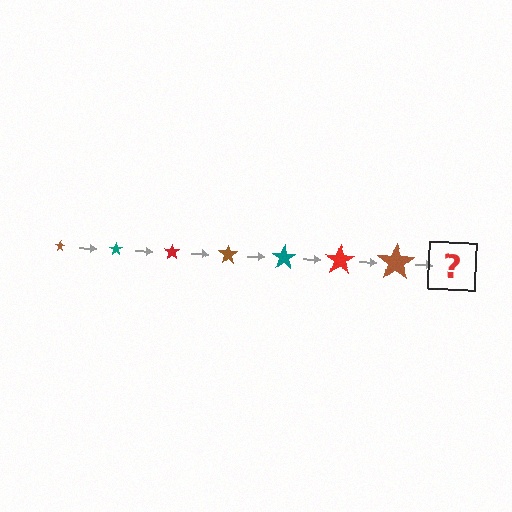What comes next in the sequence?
The next element should be a teal star, larger than the previous one.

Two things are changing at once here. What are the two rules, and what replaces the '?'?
The two rules are that the star grows larger each step and the color cycles through brown, teal, and red. The '?' should be a teal star, larger than the previous one.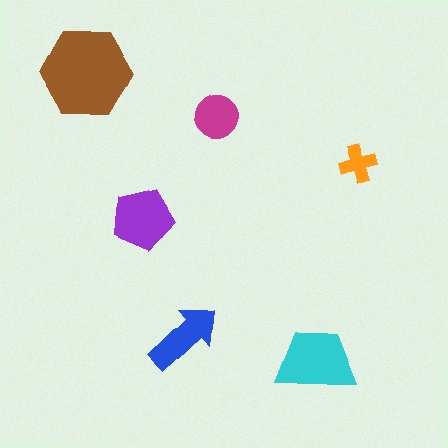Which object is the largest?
The brown hexagon.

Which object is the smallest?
The orange cross.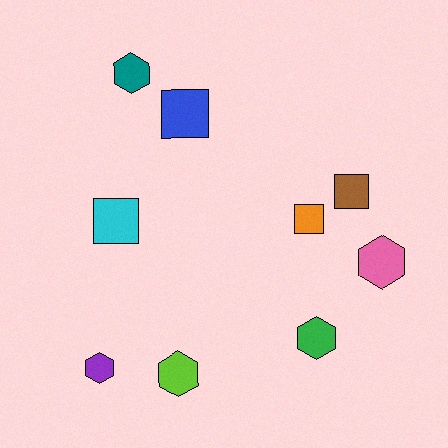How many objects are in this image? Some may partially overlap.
There are 9 objects.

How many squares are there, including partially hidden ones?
There are 4 squares.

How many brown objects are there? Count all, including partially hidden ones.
There is 1 brown object.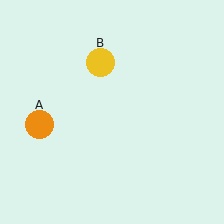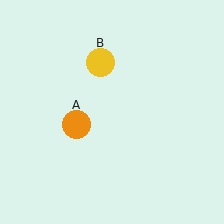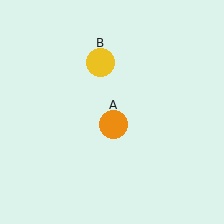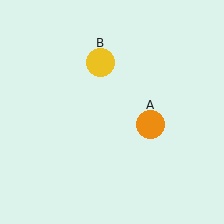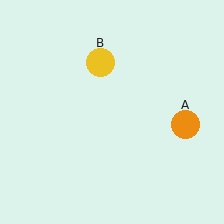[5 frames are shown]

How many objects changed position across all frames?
1 object changed position: orange circle (object A).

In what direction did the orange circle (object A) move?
The orange circle (object A) moved right.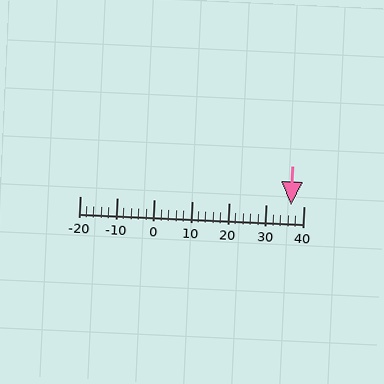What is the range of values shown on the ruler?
The ruler shows values from -20 to 40.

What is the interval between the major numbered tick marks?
The major tick marks are spaced 10 units apart.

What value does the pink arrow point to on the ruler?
The pink arrow points to approximately 37.